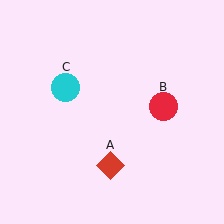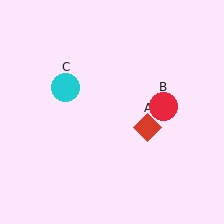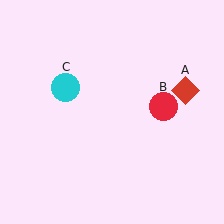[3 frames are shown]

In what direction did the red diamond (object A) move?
The red diamond (object A) moved up and to the right.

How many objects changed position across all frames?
1 object changed position: red diamond (object A).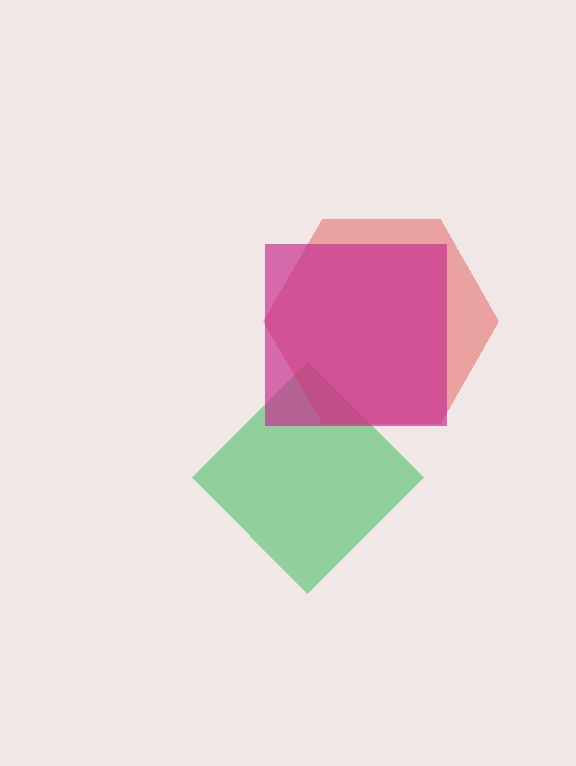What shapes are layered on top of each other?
The layered shapes are: a green diamond, a red hexagon, a magenta square.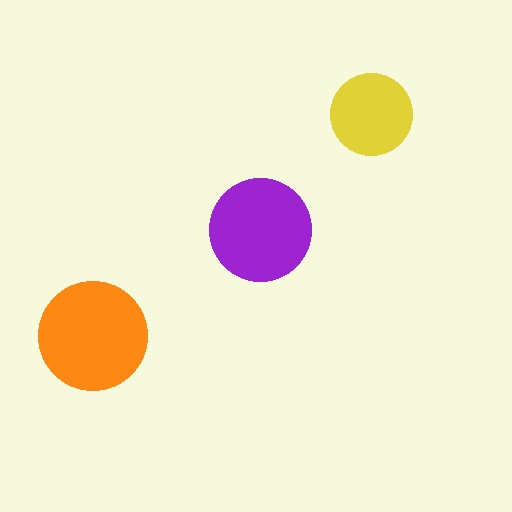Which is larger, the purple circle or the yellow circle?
The purple one.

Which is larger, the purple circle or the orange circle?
The orange one.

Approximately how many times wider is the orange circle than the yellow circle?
About 1.5 times wider.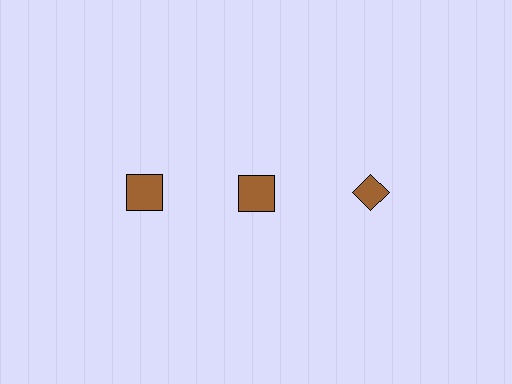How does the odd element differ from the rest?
It has a different shape: diamond instead of square.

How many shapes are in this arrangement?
There are 3 shapes arranged in a grid pattern.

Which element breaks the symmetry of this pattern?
The brown diamond in the top row, center column breaks the symmetry. All other shapes are brown squares.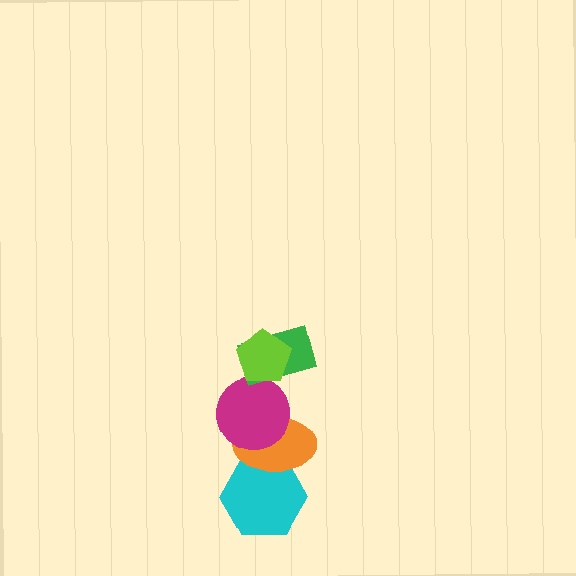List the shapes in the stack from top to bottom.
From top to bottom: the lime pentagon, the green rectangle, the magenta circle, the orange ellipse, the cyan hexagon.